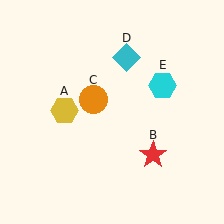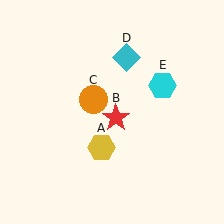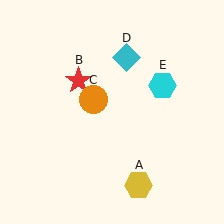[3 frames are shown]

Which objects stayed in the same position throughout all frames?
Orange circle (object C) and cyan diamond (object D) and cyan hexagon (object E) remained stationary.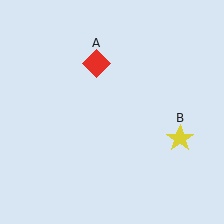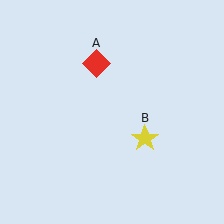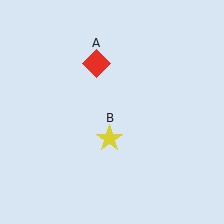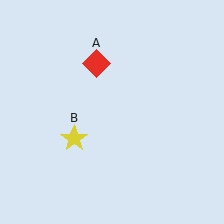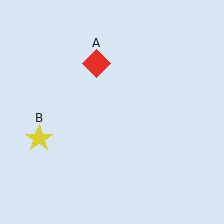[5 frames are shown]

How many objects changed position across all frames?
1 object changed position: yellow star (object B).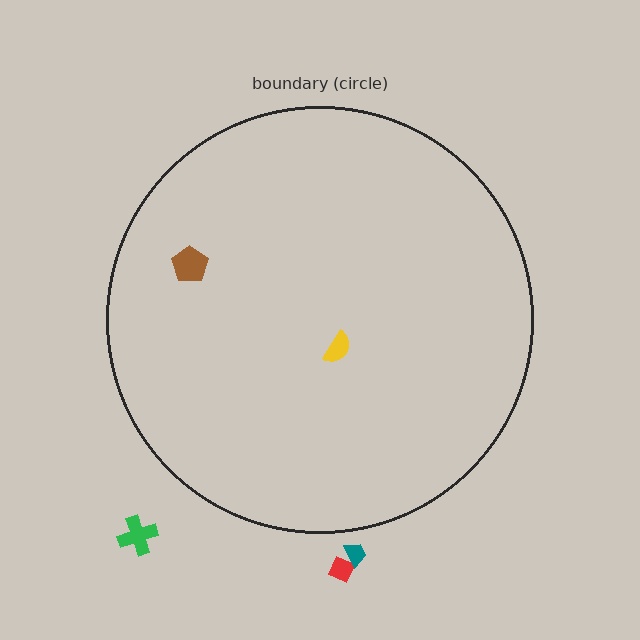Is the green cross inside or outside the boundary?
Outside.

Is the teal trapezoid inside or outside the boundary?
Outside.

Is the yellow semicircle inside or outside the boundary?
Inside.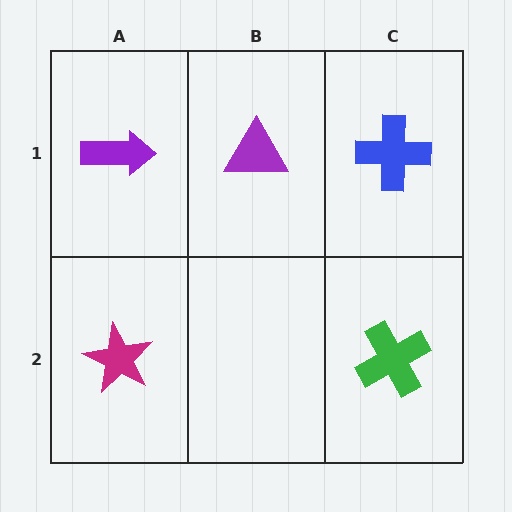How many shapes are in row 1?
3 shapes.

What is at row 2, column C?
A green cross.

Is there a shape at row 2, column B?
No, that cell is empty.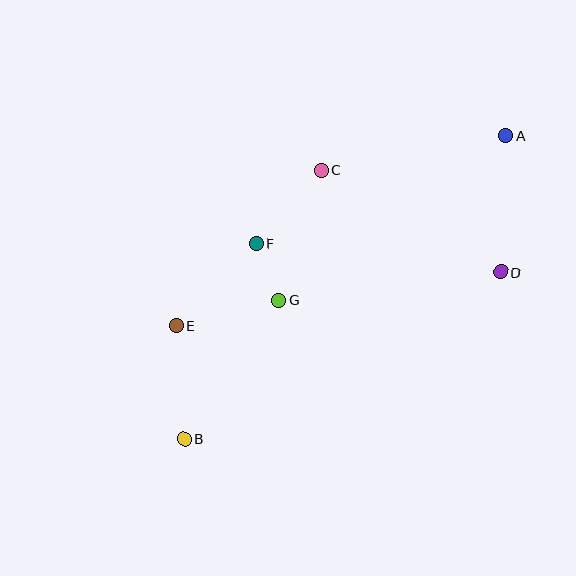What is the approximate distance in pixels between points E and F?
The distance between E and F is approximately 115 pixels.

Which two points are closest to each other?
Points F and G are closest to each other.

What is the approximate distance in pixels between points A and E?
The distance between A and E is approximately 380 pixels.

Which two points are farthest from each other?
Points A and B are farthest from each other.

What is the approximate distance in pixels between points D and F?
The distance between D and F is approximately 246 pixels.